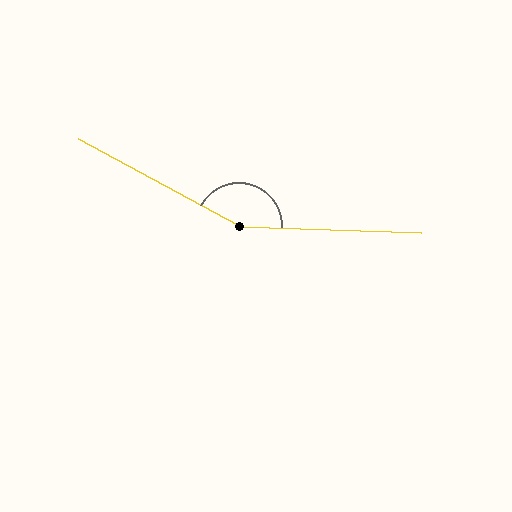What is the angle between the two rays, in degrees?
Approximately 154 degrees.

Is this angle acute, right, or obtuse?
It is obtuse.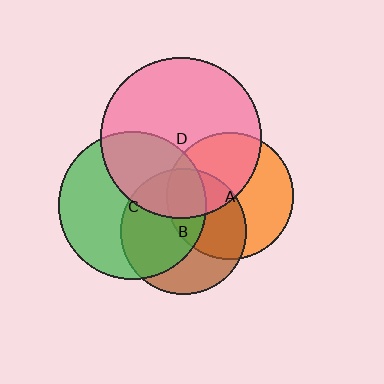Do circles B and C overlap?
Yes.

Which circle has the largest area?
Circle D (pink).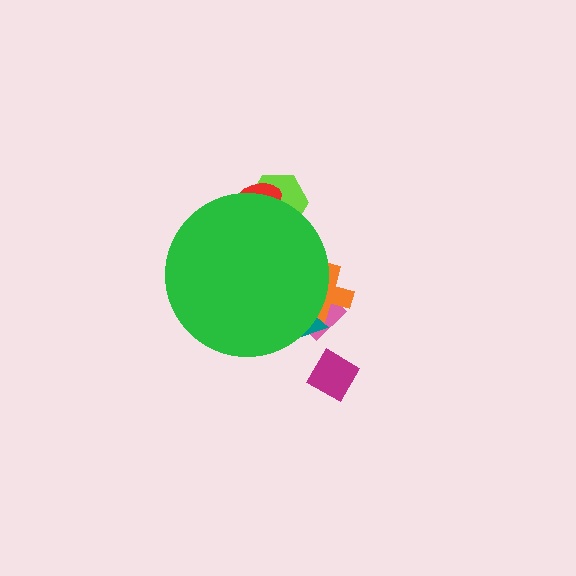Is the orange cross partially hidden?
Yes, the orange cross is partially hidden behind the green circle.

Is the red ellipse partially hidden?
Yes, the red ellipse is partially hidden behind the green circle.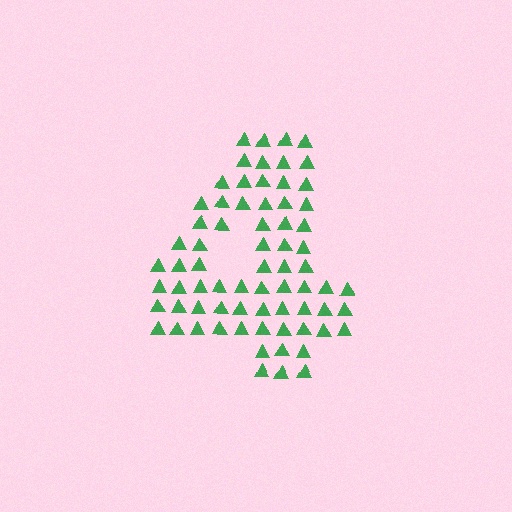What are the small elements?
The small elements are triangles.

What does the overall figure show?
The overall figure shows the digit 4.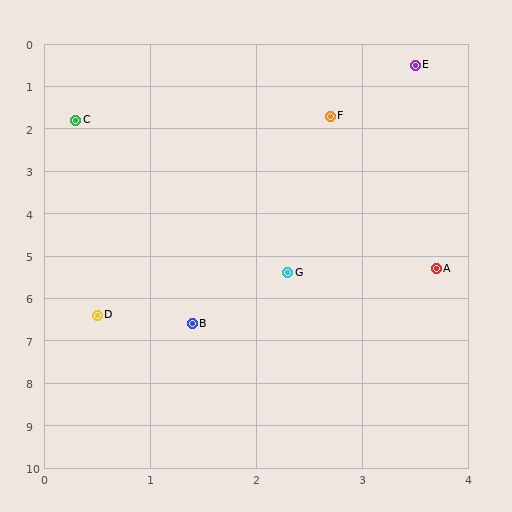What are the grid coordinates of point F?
Point F is at approximately (2.7, 1.7).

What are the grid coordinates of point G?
Point G is at approximately (2.3, 5.4).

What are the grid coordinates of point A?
Point A is at approximately (3.7, 5.3).